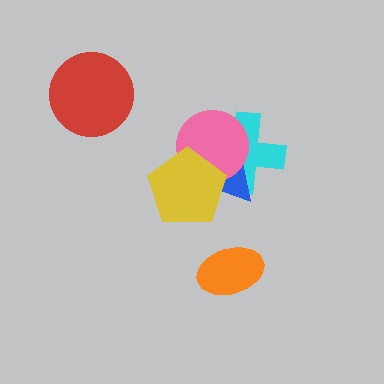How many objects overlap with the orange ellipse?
0 objects overlap with the orange ellipse.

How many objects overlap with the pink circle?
3 objects overlap with the pink circle.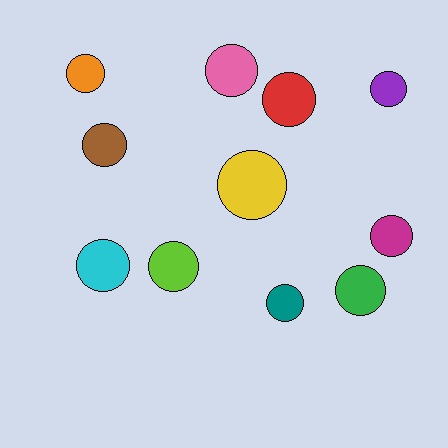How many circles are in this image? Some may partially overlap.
There are 11 circles.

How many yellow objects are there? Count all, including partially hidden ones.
There is 1 yellow object.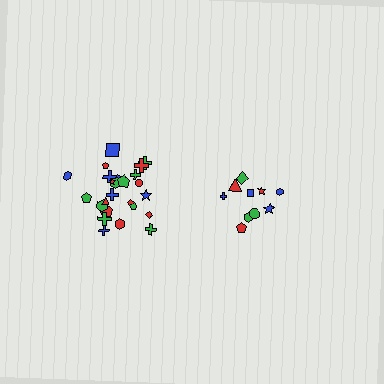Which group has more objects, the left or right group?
The left group.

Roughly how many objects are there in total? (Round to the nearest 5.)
Roughly 35 objects in total.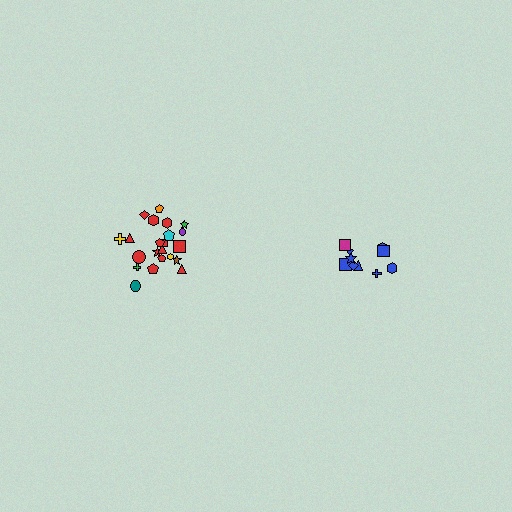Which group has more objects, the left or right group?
The left group.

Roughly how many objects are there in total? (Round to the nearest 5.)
Roughly 30 objects in total.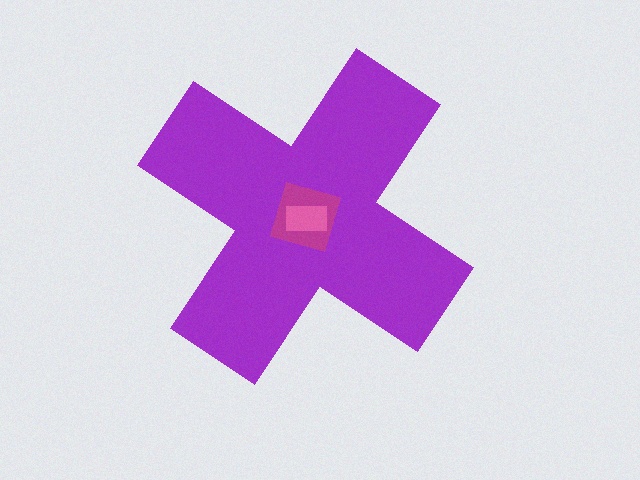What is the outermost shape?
The purple cross.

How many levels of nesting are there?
3.